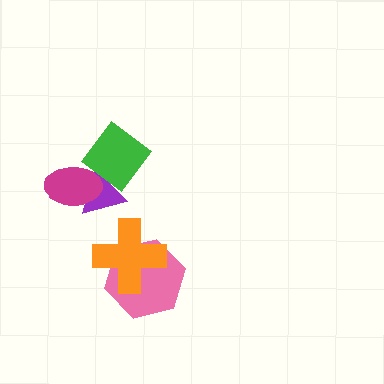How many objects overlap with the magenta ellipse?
2 objects overlap with the magenta ellipse.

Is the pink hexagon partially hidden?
Yes, it is partially covered by another shape.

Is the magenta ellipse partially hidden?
Yes, it is partially covered by another shape.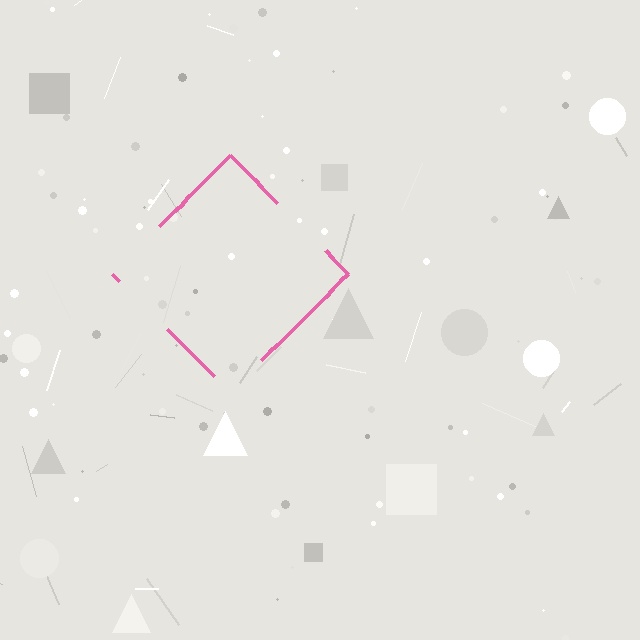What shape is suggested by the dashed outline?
The dashed outline suggests a diamond.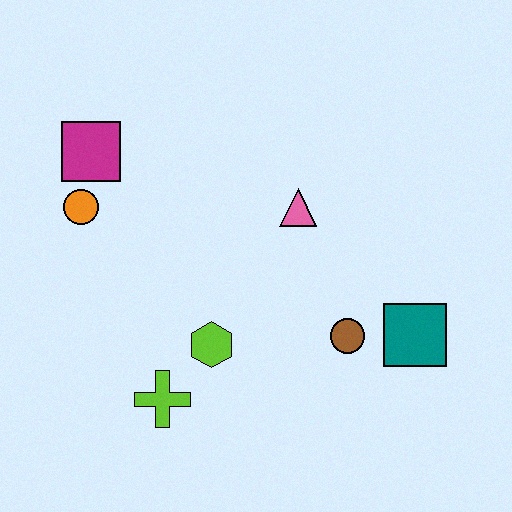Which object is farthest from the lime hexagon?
The magenta square is farthest from the lime hexagon.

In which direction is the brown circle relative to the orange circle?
The brown circle is to the right of the orange circle.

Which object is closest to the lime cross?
The lime hexagon is closest to the lime cross.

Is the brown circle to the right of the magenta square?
Yes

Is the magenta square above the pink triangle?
Yes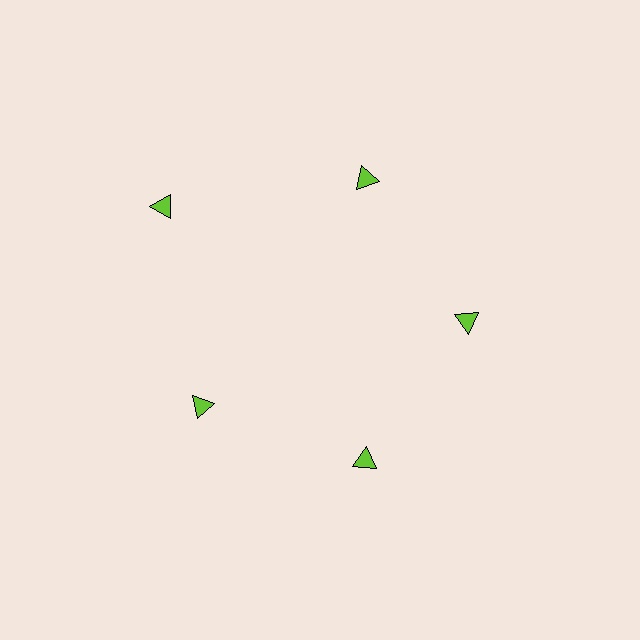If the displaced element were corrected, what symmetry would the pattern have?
It would have 5-fold rotational symmetry — the pattern would map onto itself every 72 degrees.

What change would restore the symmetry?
The symmetry would be restored by moving it inward, back onto the ring so that all 5 triangles sit at equal angles and equal distance from the center.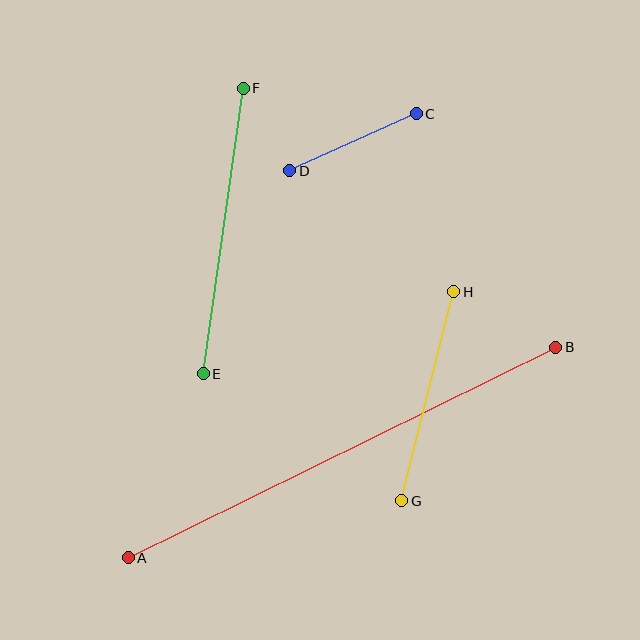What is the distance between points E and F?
The distance is approximately 288 pixels.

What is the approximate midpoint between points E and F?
The midpoint is at approximately (223, 231) pixels.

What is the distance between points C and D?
The distance is approximately 139 pixels.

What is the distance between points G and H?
The distance is approximately 216 pixels.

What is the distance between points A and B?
The distance is approximately 476 pixels.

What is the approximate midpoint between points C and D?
The midpoint is at approximately (353, 142) pixels.